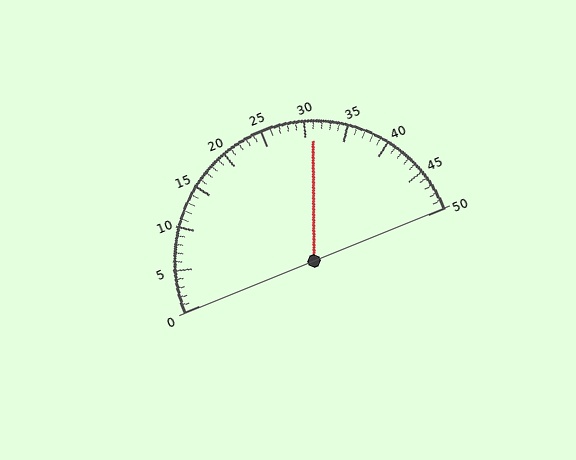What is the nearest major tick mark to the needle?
The nearest major tick mark is 30.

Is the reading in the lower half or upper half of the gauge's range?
The reading is in the upper half of the range (0 to 50).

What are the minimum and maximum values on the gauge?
The gauge ranges from 0 to 50.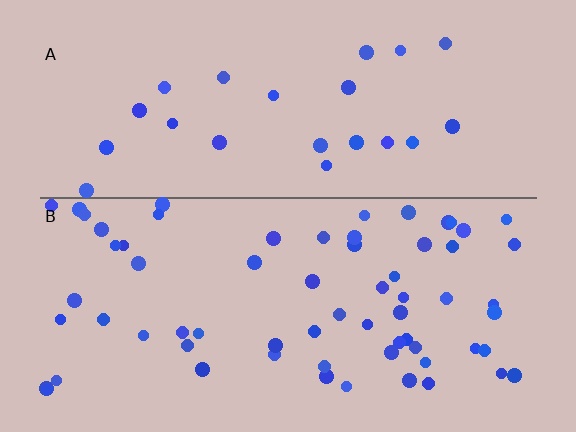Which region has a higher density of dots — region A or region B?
B (the bottom).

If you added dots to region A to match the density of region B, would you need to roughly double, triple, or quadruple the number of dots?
Approximately triple.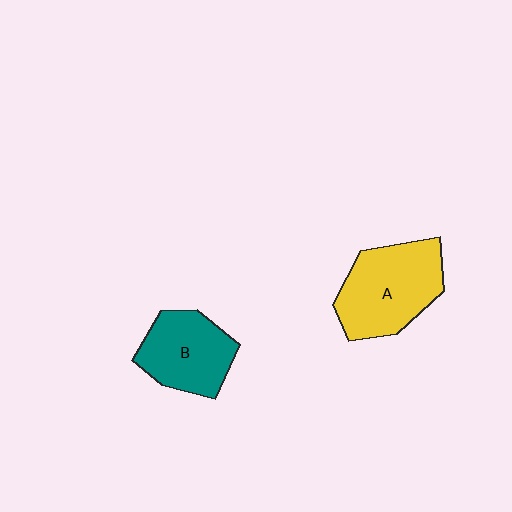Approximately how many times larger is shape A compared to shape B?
Approximately 1.3 times.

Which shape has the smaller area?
Shape B (teal).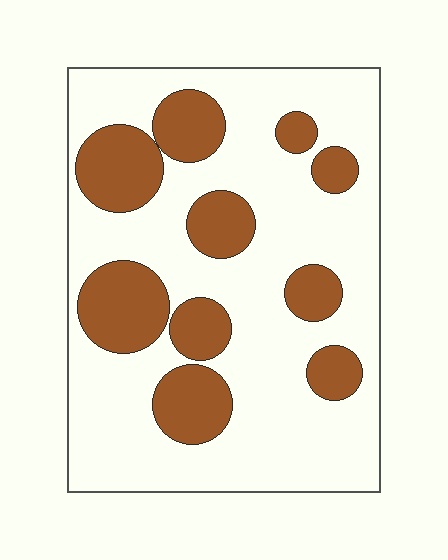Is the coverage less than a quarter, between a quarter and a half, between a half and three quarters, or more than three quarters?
Between a quarter and a half.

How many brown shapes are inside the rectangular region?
10.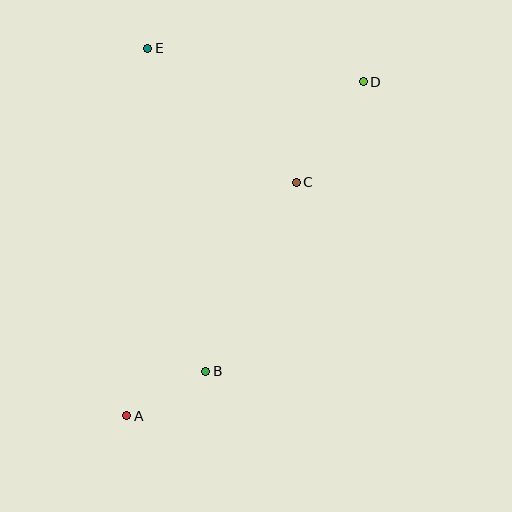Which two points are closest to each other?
Points A and B are closest to each other.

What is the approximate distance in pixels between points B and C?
The distance between B and C is approximately 210 pixels.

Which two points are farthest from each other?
Points A and D are farthest from each other.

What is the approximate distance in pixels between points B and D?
The distance between B and D is approximately 330 pixels.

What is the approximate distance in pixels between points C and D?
The distance between C and D is approximately 121 pixels.